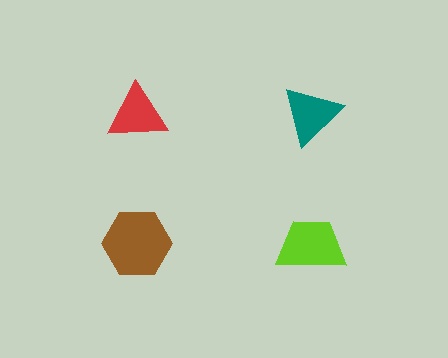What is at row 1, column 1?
A red triangle.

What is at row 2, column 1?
A brown hexagon.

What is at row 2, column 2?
A lime trapezoid.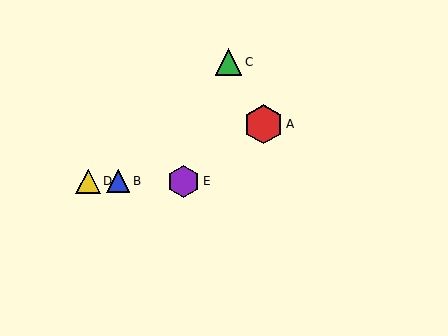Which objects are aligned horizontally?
Objects B, D, E are aligned horizontally.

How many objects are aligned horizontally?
3 objects (B, D, E) are aligned horizontally.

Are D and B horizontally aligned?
Yes, both are at y≈181.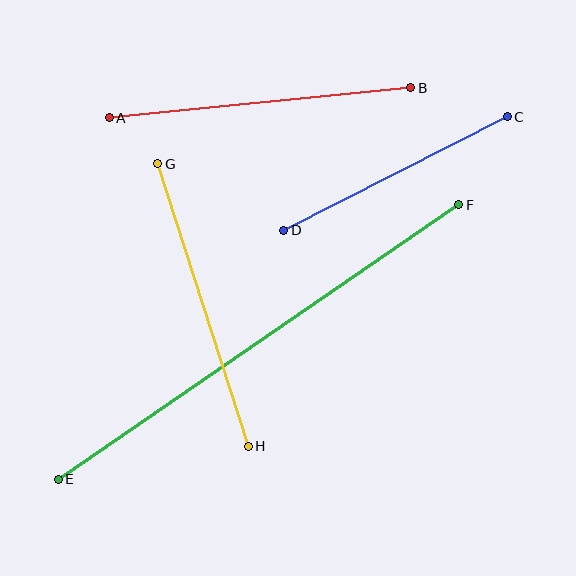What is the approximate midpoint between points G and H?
The midpoint is at approximately (203, 305) pixels.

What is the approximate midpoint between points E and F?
The midpoint is at approximately (259, 342) pixels.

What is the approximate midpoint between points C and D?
The midpoint is at approximately (395, 174) pixels.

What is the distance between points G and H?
The distance is approximately 297 pixels.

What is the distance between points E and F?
The distance is approximately 486 pixels.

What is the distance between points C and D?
The distance is approximately 250 pixels.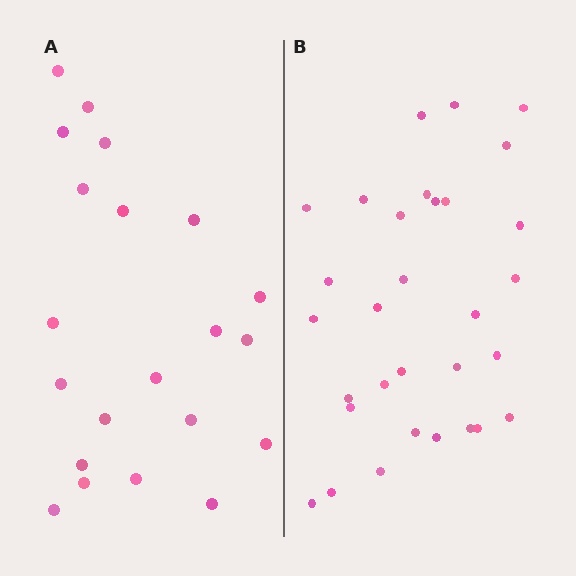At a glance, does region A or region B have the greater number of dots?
Region B (the right region) has more dots.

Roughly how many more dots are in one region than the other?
Region B has roughly 10 or so more dots than region A.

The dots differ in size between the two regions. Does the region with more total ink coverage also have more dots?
No. Region A has more total ink coverage because its dots are larger, but region B actually contains more individual dots. Total area can be misleading — the number of items is what matters here.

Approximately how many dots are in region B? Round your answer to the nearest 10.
About 30 dots. (The exact count is 31, which rounds to 30.)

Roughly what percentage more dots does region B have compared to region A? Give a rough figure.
About 50% more.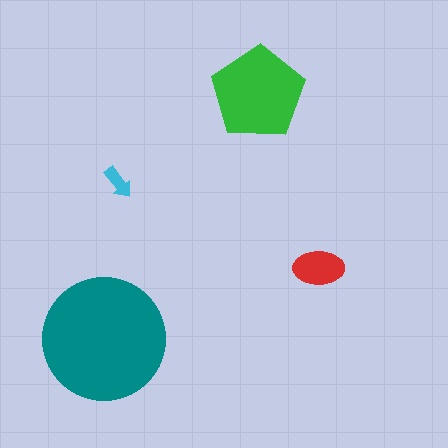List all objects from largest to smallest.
The teal circle, the green pentagon, the red ellipse, the cyan arrow.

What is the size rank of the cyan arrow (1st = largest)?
4th.